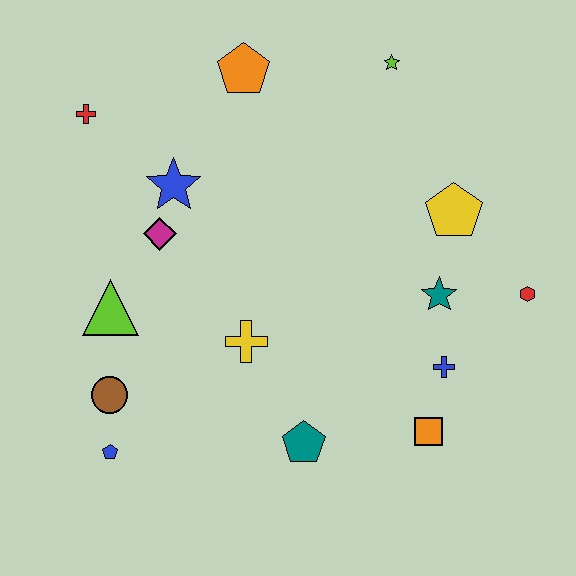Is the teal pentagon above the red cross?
No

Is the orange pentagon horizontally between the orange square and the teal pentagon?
No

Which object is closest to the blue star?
The magenta diamond is closest to the blue star.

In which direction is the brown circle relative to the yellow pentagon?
The brown circle is to the left of the yellow pentagon.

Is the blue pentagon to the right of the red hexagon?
No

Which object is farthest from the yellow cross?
The lime star is farthest from the yellow cross.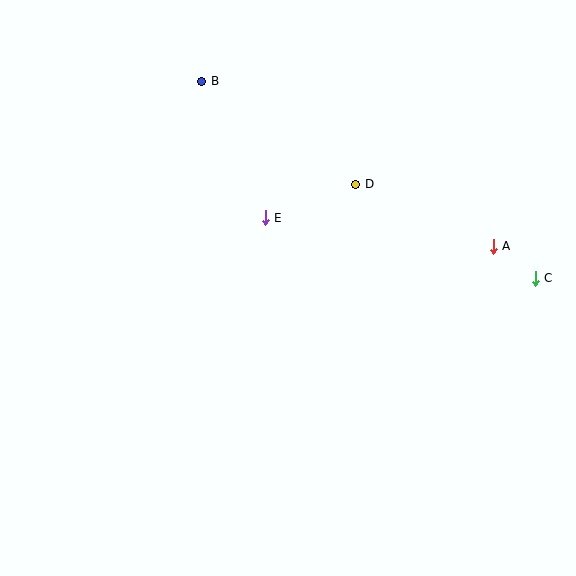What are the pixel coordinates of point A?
Point A is at (493, 246).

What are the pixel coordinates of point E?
Point E is at (265, 218).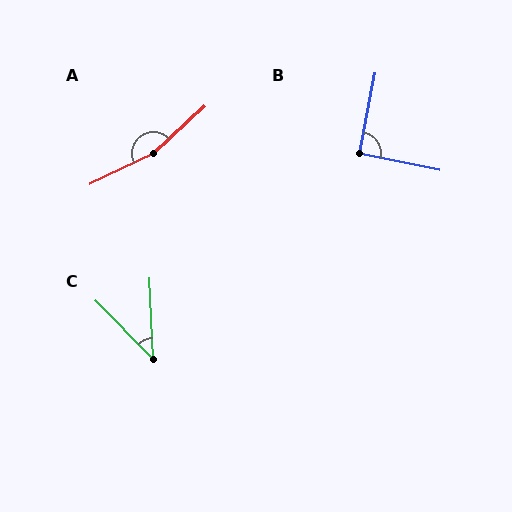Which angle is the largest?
A, at approximately 163 degrees.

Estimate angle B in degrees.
Approximately 91 degrees.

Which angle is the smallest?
C, at approximately 42 degrees.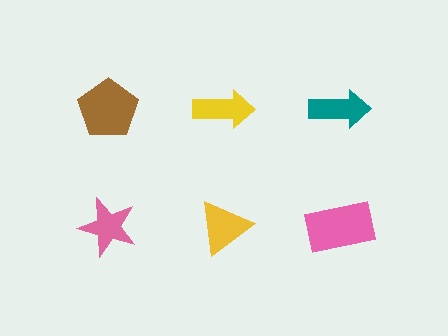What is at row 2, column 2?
A yellow triangle.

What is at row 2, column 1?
A pink star.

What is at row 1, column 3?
A teal arrow.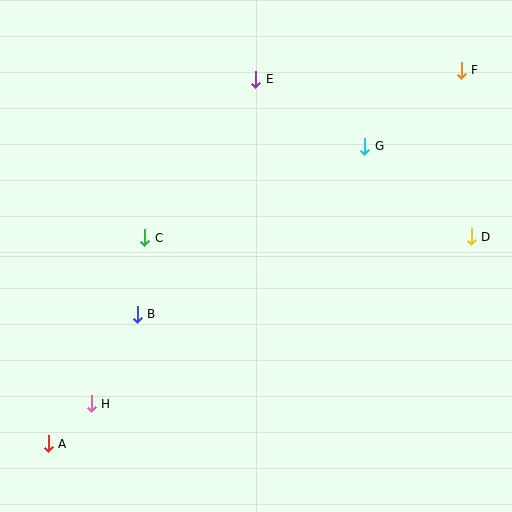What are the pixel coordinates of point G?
Point G is at (365, 146).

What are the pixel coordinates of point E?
Point E is at (256, 79).